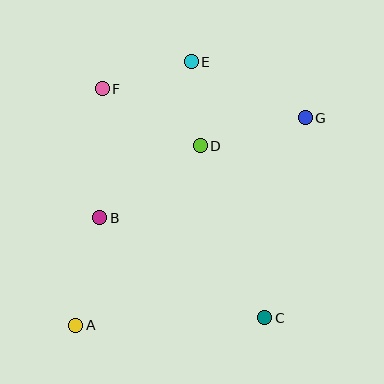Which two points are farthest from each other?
Points A and G are farthest from each other.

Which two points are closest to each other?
Points D and E are closest to each other.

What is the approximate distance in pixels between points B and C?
The distance between B and C is approximately 193 pixels.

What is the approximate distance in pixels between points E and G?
The distance between E and G is approximately 127 pixels.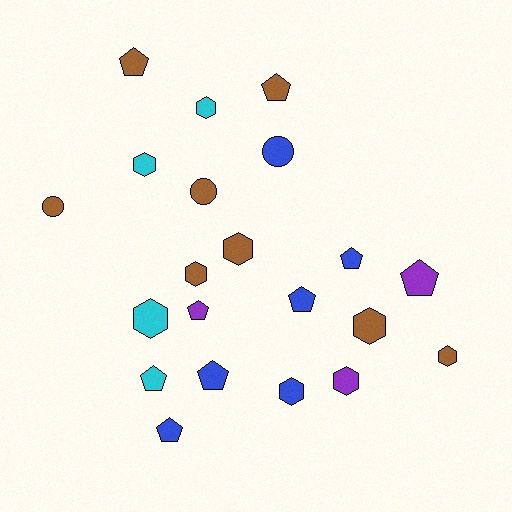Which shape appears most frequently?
Hexagon, with 9 objects.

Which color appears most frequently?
Brown, with 8 objects.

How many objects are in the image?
There are 21 objects.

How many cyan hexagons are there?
There are 3 cyan hexagons.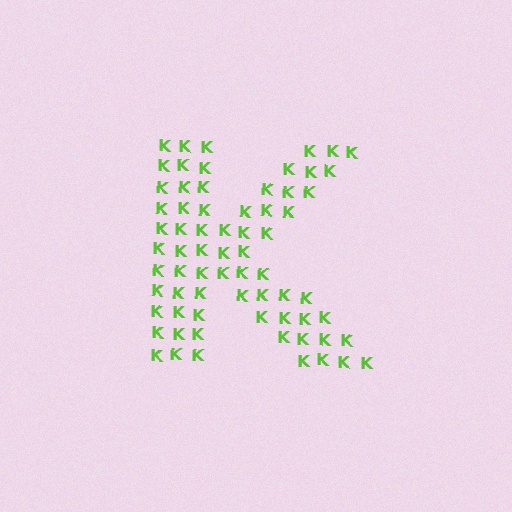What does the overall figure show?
The overall figure shows the letter K.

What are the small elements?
The small elements are letter K's.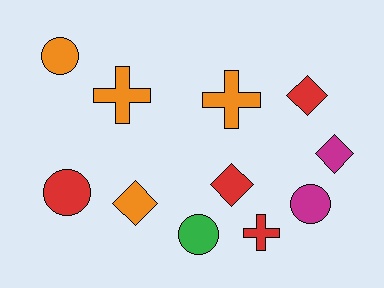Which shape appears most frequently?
Circle, with 4 objects.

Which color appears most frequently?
Orange, with 4 objects.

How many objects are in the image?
There are 11 objects.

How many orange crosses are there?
There are 2 orange crosses.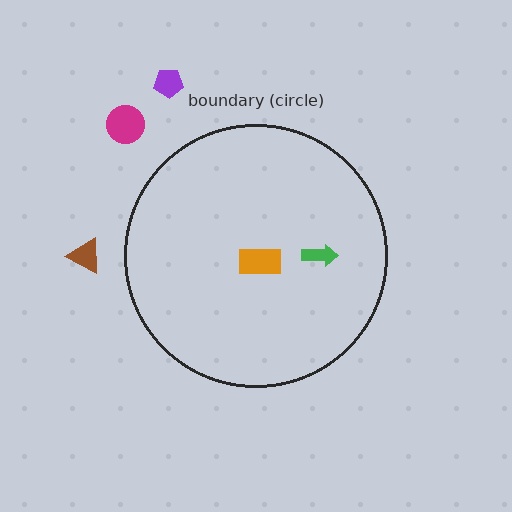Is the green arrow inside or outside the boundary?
Inside.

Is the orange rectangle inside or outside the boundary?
Inside.